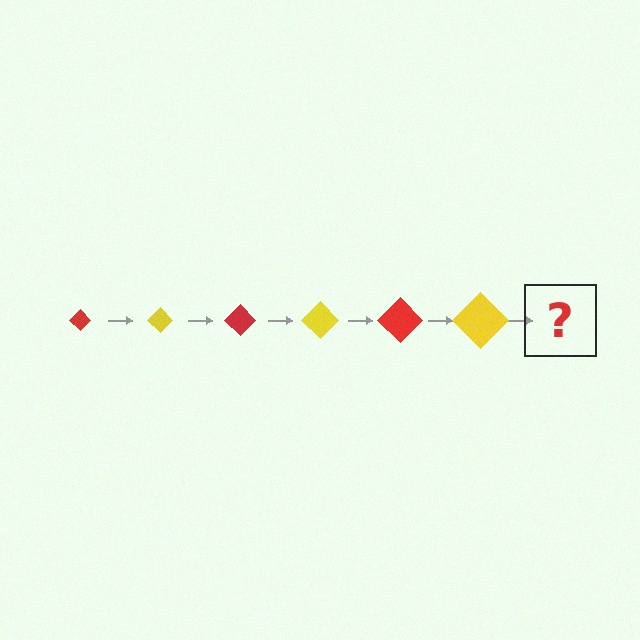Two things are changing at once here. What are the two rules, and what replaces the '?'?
The two rules are that the diamond grows larger each step and the color cycles through red and yellow. The '?' should be a red diamond, larger than the previous one.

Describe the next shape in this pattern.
It should be a red diamond, larger than the previous one.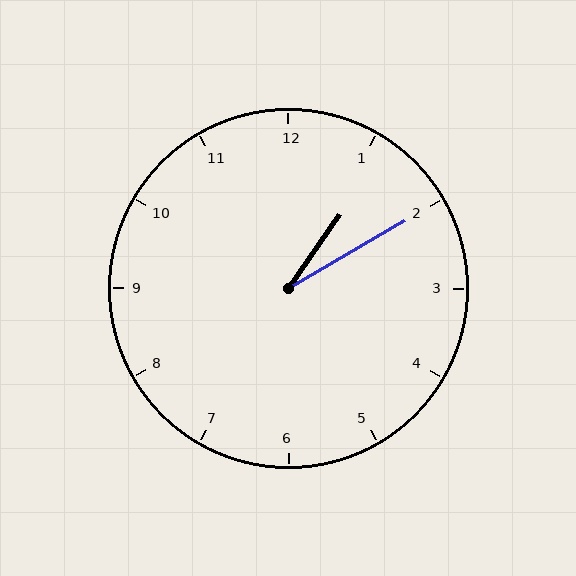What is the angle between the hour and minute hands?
Approximately 25 degrees.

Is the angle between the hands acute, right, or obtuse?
It is acute.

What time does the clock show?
1:10.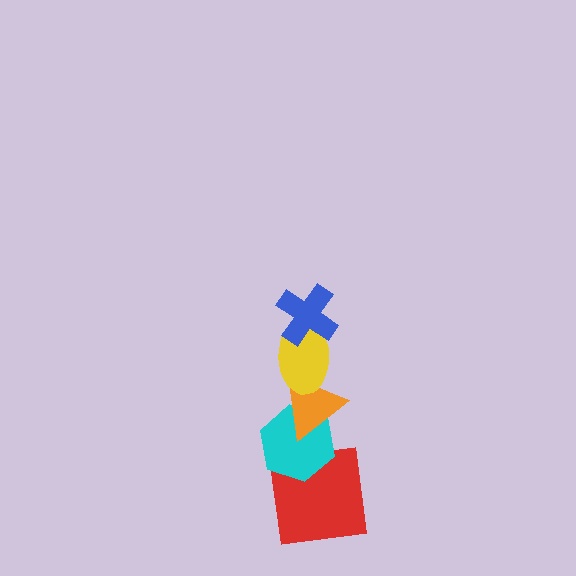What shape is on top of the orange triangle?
The yellow ellipse is on top of the orange triangle.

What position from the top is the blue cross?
The blue cross is 1st from the top.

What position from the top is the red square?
The red square is 5th from the top.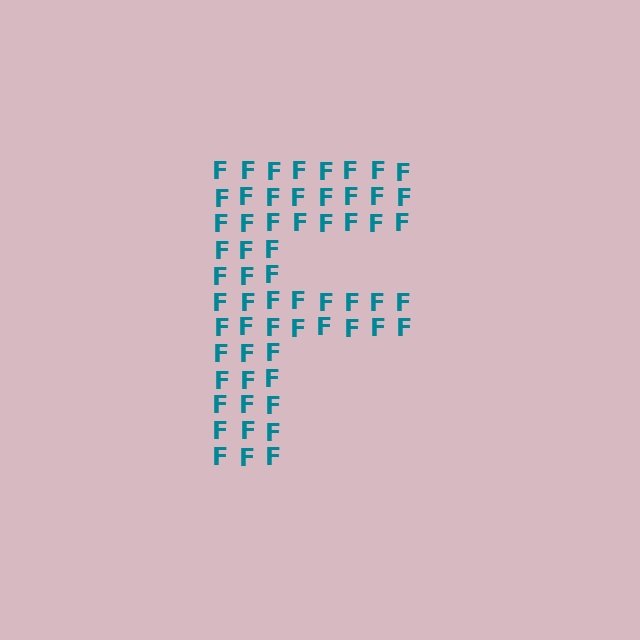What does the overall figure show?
The overall figure shows the letter F.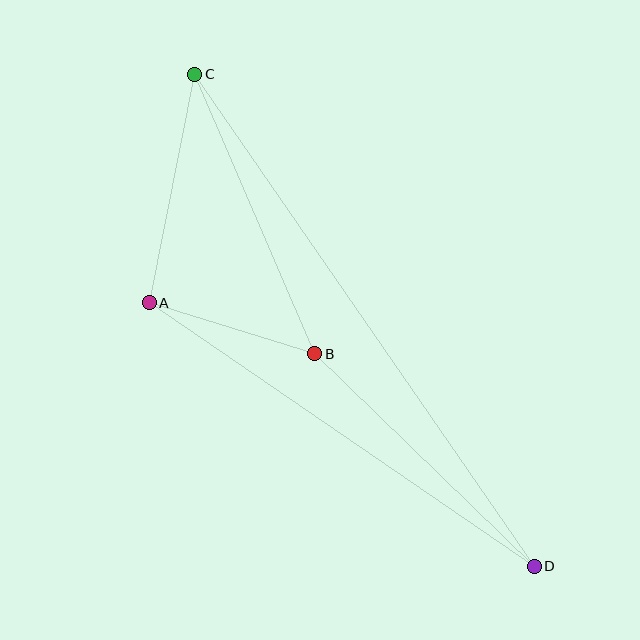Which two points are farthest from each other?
Points C and D are farthest from each other.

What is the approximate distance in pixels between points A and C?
The distance between A and C is approximately 233 pixels.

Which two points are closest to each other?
Points A and B are closest to each other.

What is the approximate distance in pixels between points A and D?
The distance between A and D is approximately 466 pixels.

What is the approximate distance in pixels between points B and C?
The distance between B and C is approximately 304 pixels.